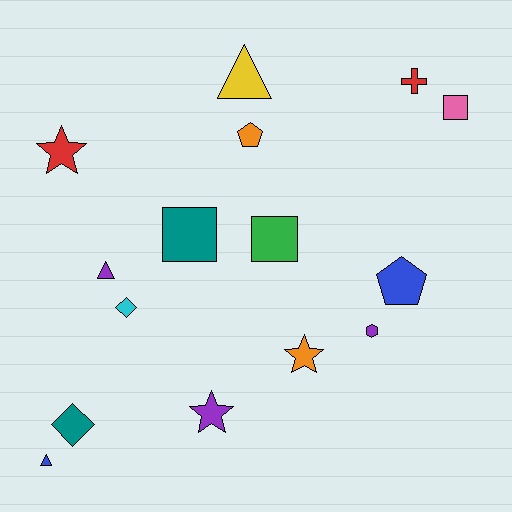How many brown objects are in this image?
There are no brown objects.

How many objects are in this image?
There are 15 objects.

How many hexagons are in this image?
There is 1 hexagon.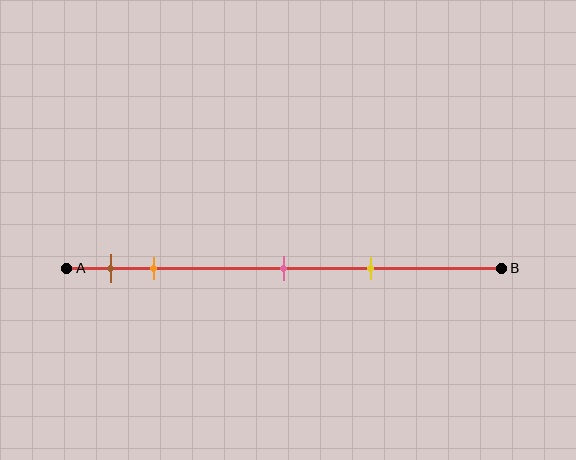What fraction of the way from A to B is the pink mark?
The pink mark is approximately 50% (0.5) of the way from A to B.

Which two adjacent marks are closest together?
The brown and orange marks are the closest adjacent pair.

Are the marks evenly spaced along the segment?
No, the marks are not evenly spaced.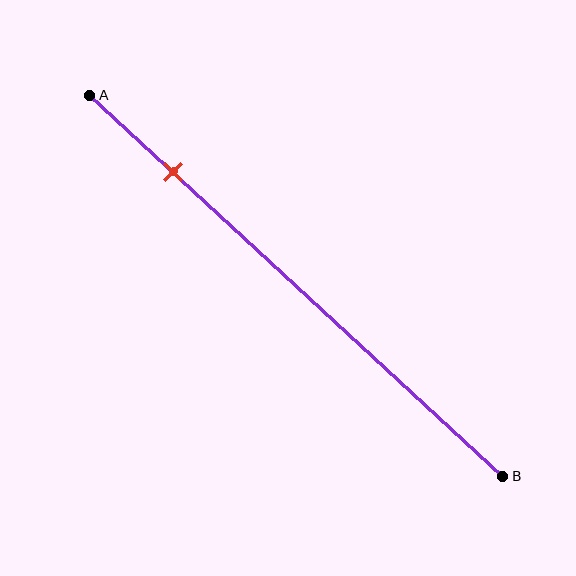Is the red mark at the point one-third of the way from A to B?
No, the mark is at about 20% from A, not at the 33% one-third point.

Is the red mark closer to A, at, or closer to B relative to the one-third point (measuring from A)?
The red mark is closer to point A than the one-third point of segment AB.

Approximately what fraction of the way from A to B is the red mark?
The red mark is approximately 20% of the way from A to B.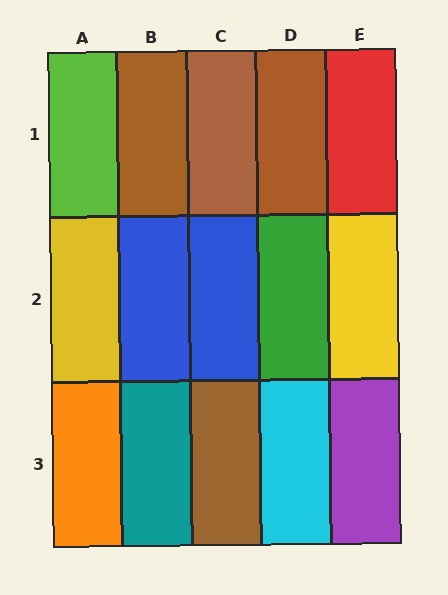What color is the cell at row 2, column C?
Blue.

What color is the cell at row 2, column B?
Blue.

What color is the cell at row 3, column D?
Cyan.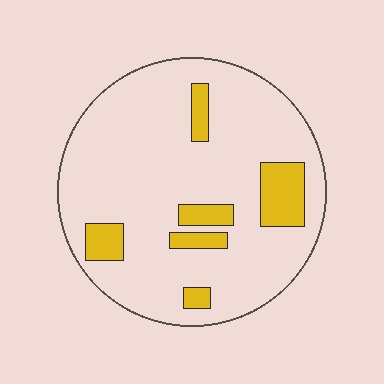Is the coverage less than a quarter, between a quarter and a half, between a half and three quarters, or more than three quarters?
Less than a quarter.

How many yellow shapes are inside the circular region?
6.